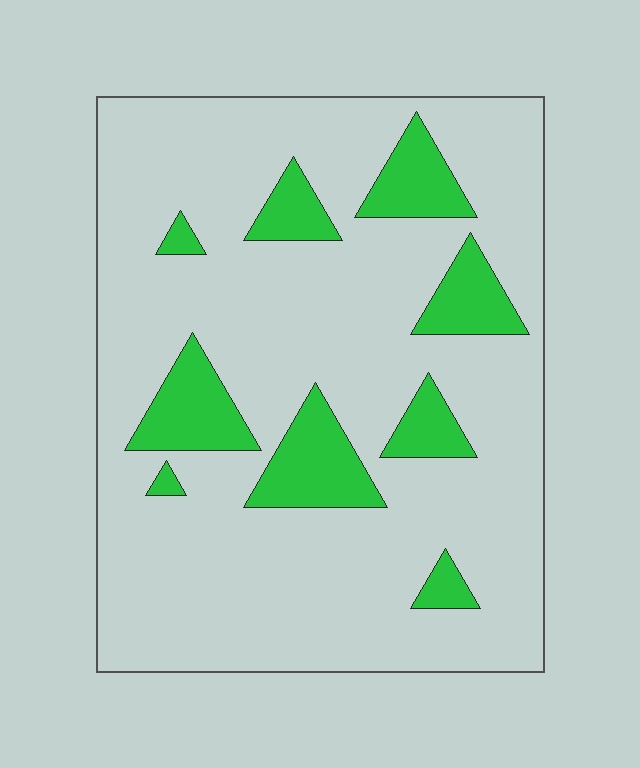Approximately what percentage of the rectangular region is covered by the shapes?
Approximately 15%.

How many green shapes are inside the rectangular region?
9.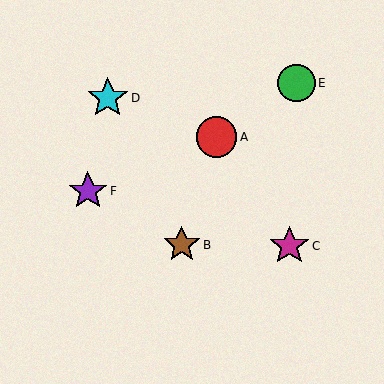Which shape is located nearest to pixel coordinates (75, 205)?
The purple star (labeled F) at (88, 191) is nearest to that location.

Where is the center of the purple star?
The center of the purple star is at (88, 191).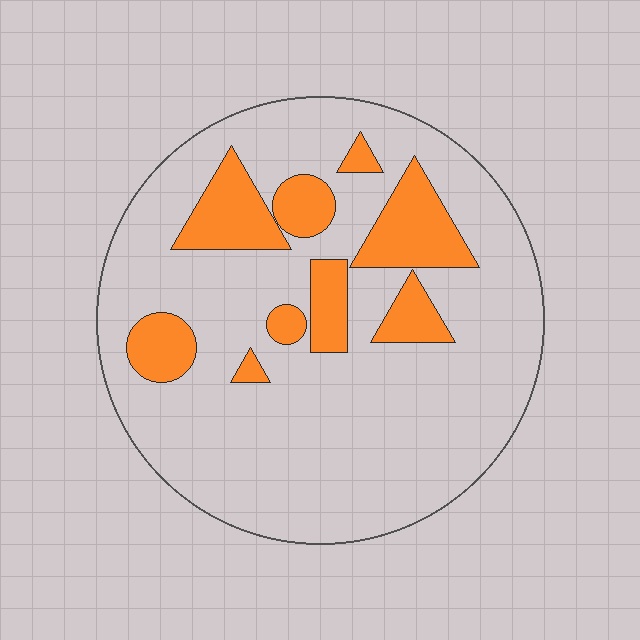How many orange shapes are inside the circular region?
9.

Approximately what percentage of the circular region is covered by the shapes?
Approximately 20%.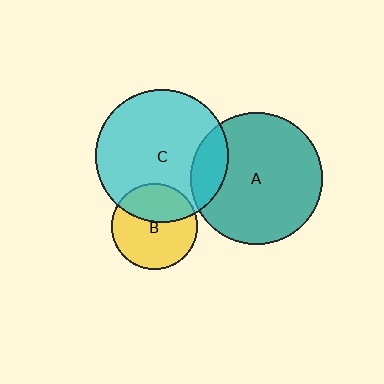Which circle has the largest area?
Circle C (cyan).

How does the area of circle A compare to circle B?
Approximately 2.4 times.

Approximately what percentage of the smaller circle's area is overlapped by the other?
Approximately 15%.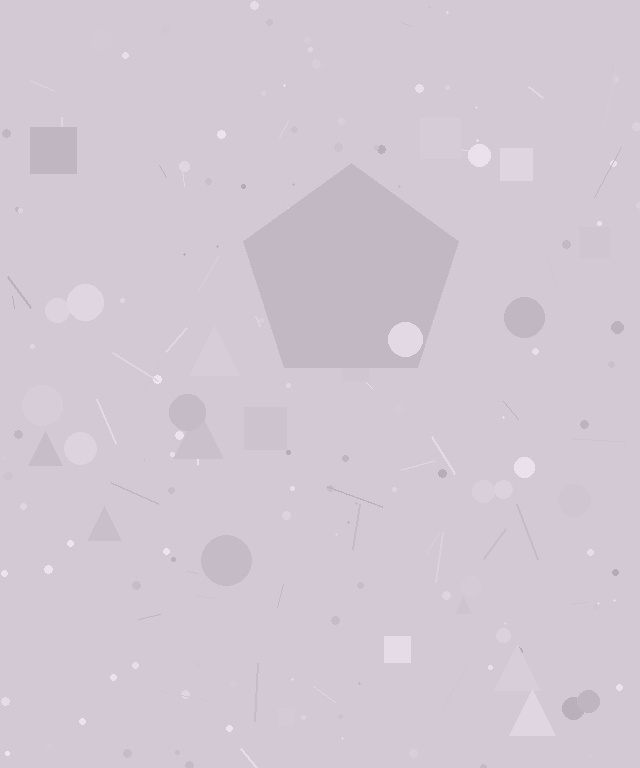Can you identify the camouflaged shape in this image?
The camouflaged shape is a pentagon.